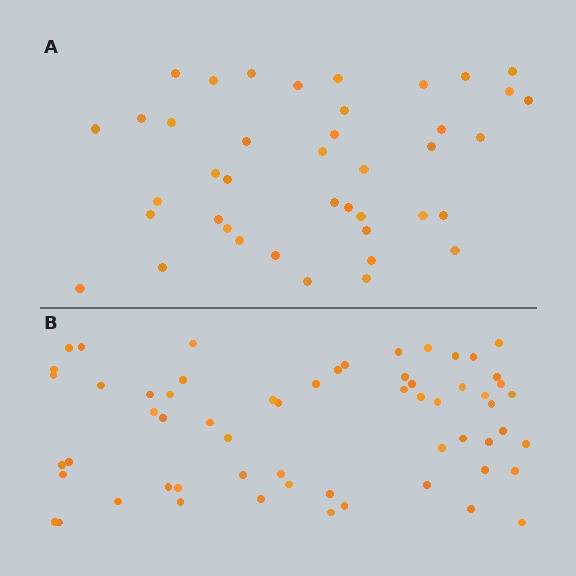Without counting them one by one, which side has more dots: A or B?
Region B (the bottom region) has more dots.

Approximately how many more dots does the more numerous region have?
Region B has approximately 20 more dots than region A.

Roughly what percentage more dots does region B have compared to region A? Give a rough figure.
About 45% more.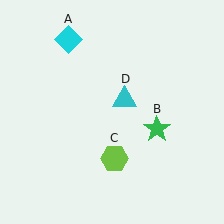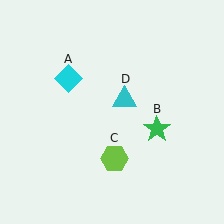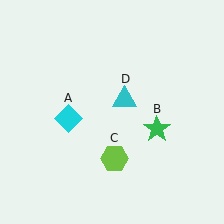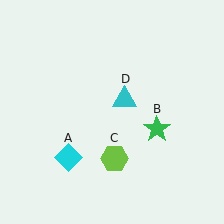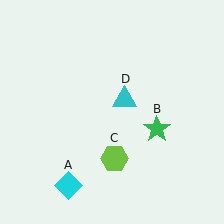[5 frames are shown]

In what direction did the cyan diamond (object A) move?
The cyan diamond (object A) moved down.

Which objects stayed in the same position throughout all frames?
Green star (object B) and lime hexagon (object C) and cyan triangle (object D) remained stationary.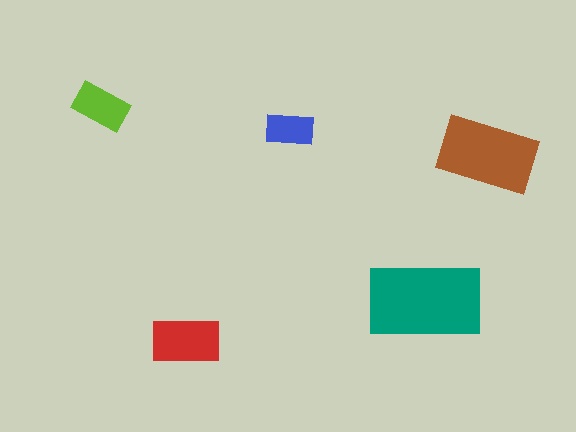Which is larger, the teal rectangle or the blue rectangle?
The teal one.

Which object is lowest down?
The red rectangle is bottommost.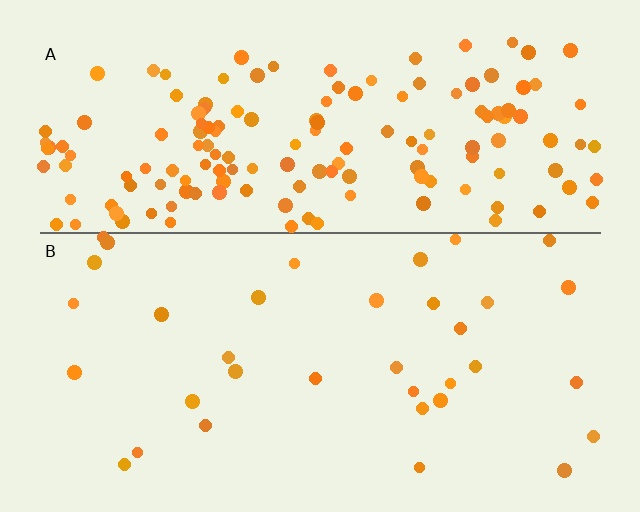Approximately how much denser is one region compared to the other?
Approximately 4.5× — region A over region B.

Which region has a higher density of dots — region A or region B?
A (the top).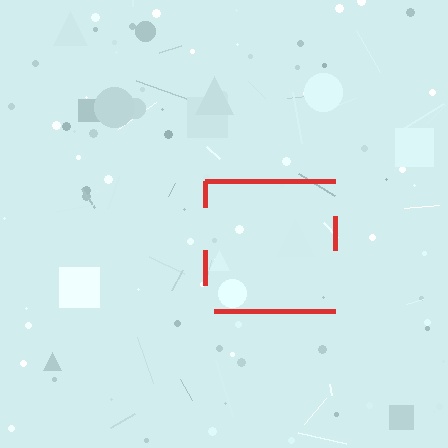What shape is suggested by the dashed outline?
The dashed outline suggests a square.